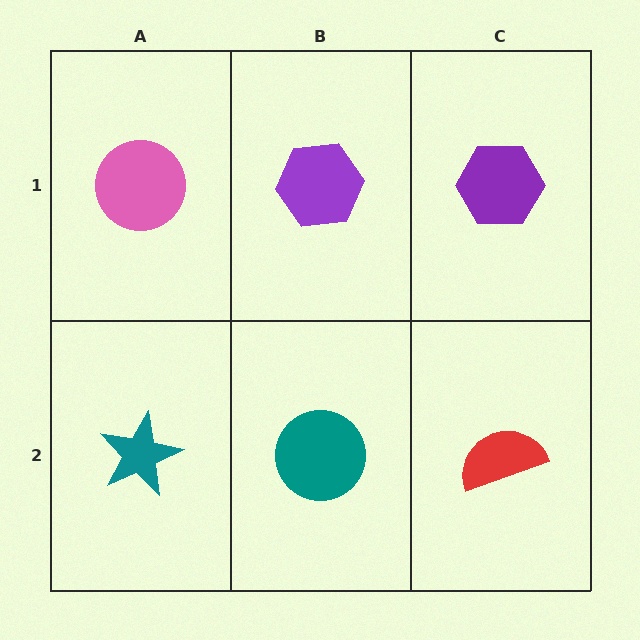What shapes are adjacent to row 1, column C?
A red semicircle (row 2, column C), a purple hexagon (row 1, column B).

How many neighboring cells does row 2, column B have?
3.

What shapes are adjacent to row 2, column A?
A pink circle (row 1, column A), a teal circle (row 2, column B).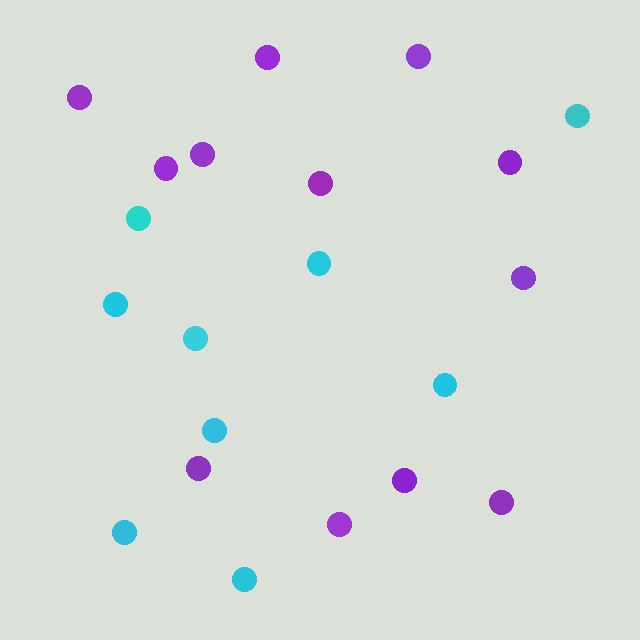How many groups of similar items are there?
There are 2 groups: one group of cyan circles (9) and one group of purple circles (12).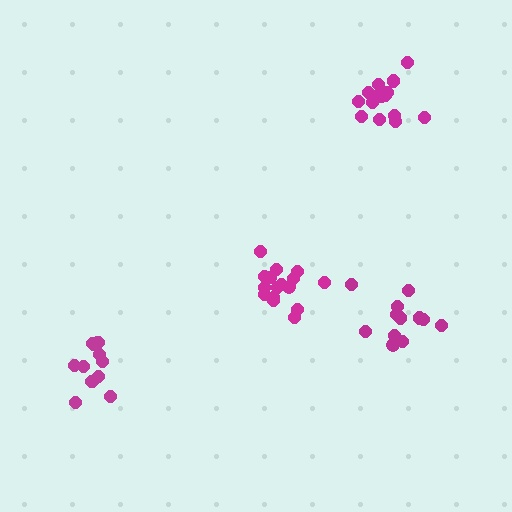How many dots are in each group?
Group 1: 11 dots, Group 2: 16 dots, Group 3: 15 dots, Group 4: 12 dots (54 total).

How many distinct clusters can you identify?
There are 4 distinct clusters.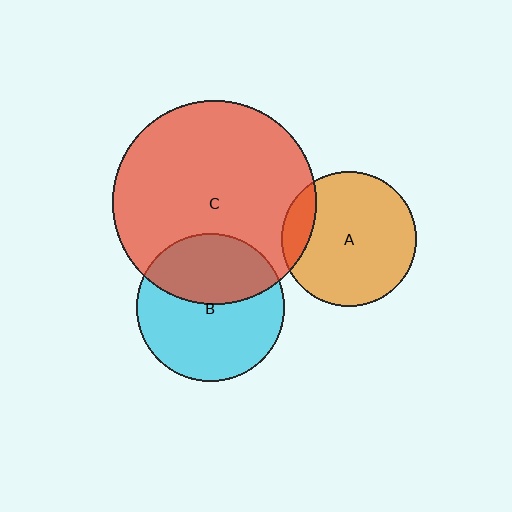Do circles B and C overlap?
Yes.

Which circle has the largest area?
Circle C (red).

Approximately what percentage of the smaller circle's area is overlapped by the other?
Approximately 40%.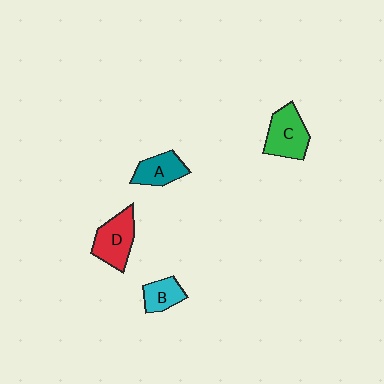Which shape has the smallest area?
Shape B (cyan).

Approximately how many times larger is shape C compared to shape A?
Approximately 1.3 times.